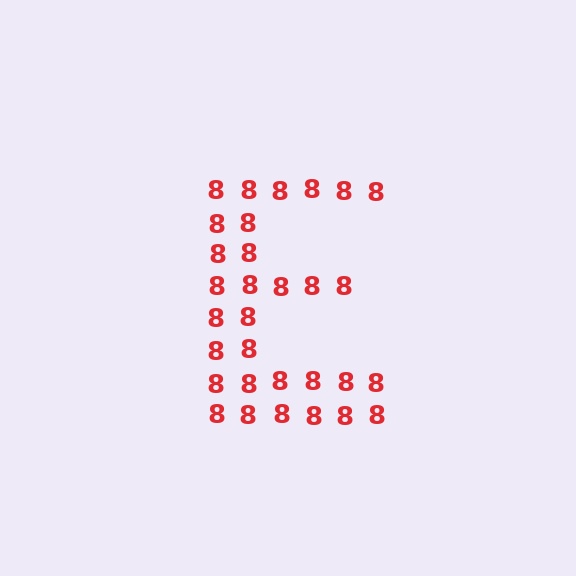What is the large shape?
The large shape is the letter E.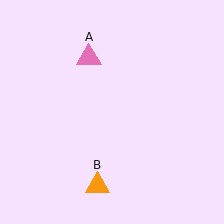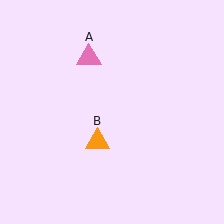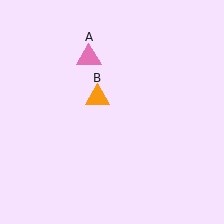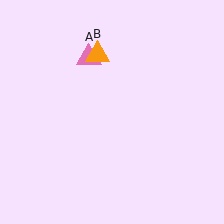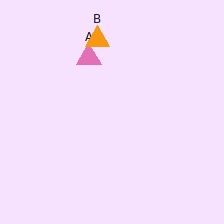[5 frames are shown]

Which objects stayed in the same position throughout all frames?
Pink triangle (object A) remained stationary.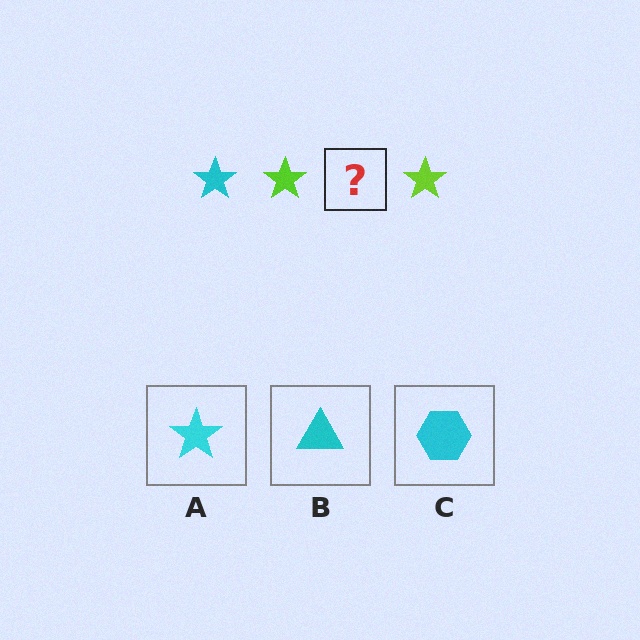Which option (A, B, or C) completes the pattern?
A.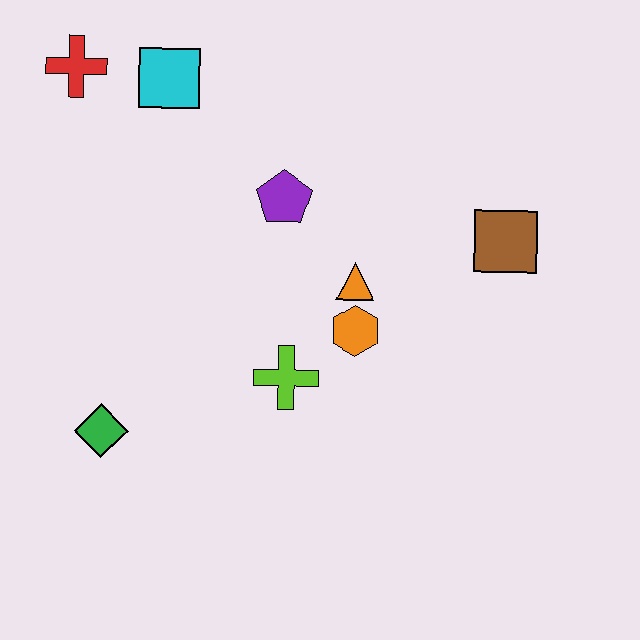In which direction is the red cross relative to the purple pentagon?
The red cross is to the left of the purple pentagon.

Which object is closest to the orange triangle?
The orange hexagon is closest to the orange triangle.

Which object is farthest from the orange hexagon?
The red cross is farthest from the orange hexagon.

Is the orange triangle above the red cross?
No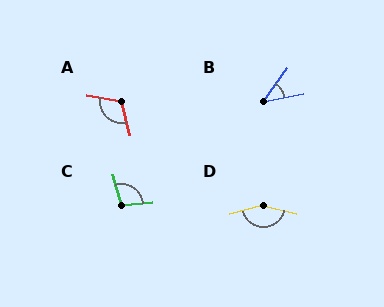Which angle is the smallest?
B, at approximately 43 degrees.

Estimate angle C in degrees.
Approximately 101 degrees.